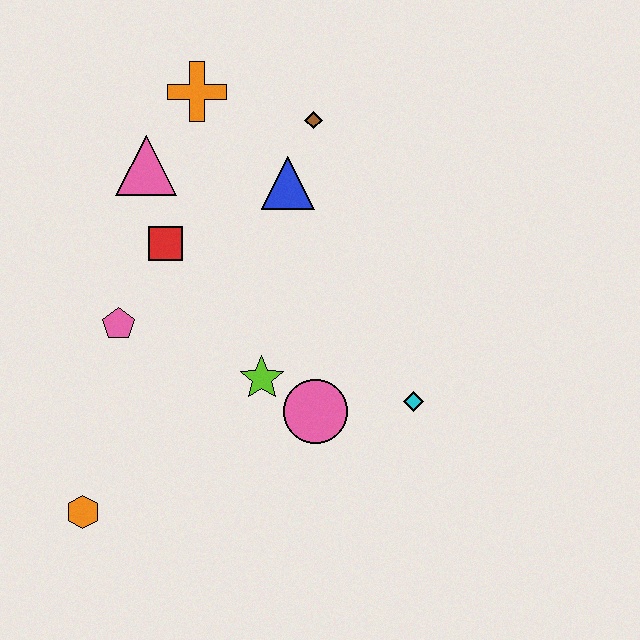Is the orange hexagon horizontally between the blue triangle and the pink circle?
No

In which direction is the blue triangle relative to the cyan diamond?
The blue triangle is above the cyan diamond.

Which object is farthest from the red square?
The cyan diamond is farthest from the red square.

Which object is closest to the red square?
The pink triangle is closest to the red square.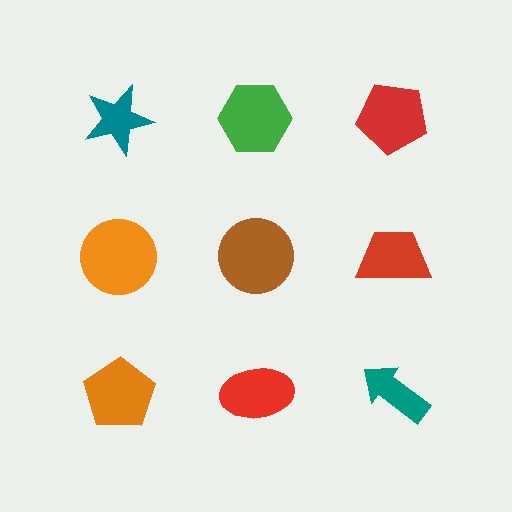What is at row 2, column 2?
A brown circle.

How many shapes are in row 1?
3 shapes.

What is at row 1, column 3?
A red pentagon.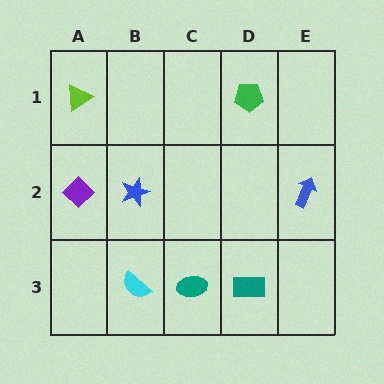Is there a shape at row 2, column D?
No, that cell is empty.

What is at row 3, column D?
A teal rectangle.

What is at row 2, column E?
A blue arrow.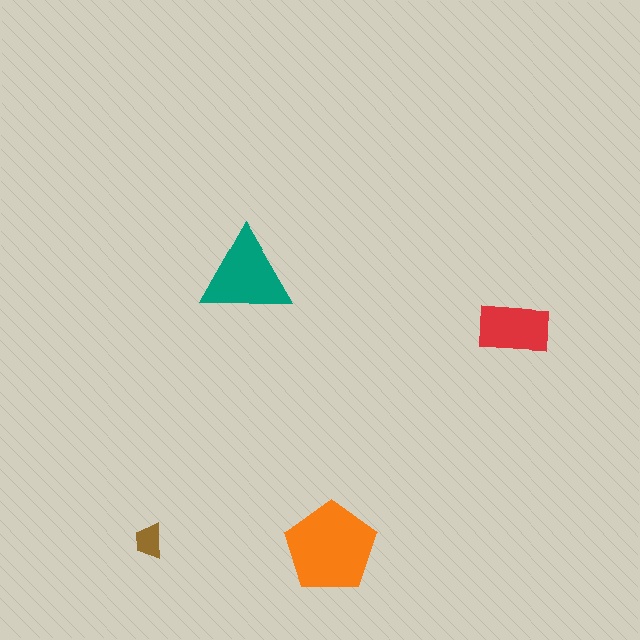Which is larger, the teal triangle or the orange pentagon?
The orange pentagon.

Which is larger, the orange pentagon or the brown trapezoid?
The orange pentagon.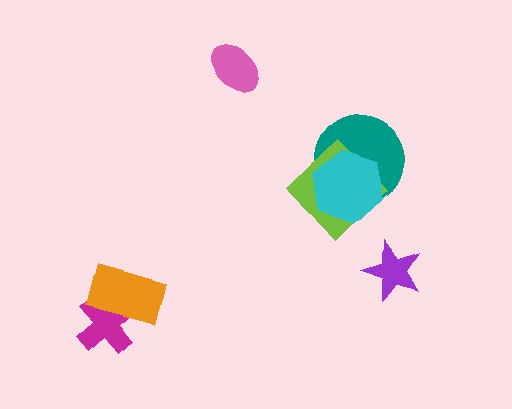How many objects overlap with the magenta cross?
1 object overlaps with the magenta cross.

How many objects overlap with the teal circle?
2 objects overlap with the teal circle.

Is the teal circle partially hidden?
Yes, it is partially covered by another shape.